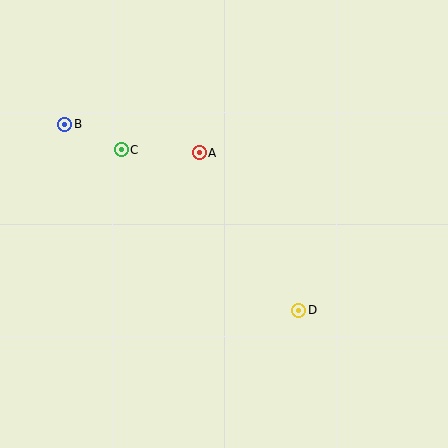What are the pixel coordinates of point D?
Point D is at (299, 310).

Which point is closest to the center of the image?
Point A at (199, 153) is closest to the center.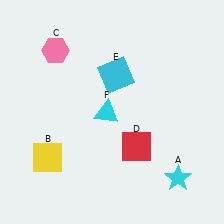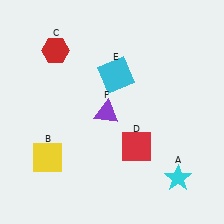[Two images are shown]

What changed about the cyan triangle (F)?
In Image 1, F is cyan. In Image 2, it changed to purple.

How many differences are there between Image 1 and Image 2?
There are 2 differences between the two images.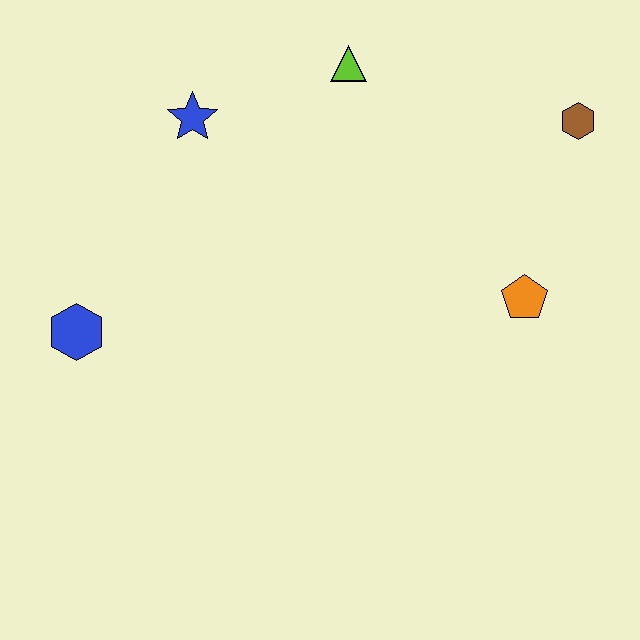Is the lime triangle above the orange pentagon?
Yes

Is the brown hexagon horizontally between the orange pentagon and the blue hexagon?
No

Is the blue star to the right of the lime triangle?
No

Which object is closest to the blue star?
The lime triangle is closest to the blue star.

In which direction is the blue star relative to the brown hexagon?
The blue star is to the left of the brown hexagon.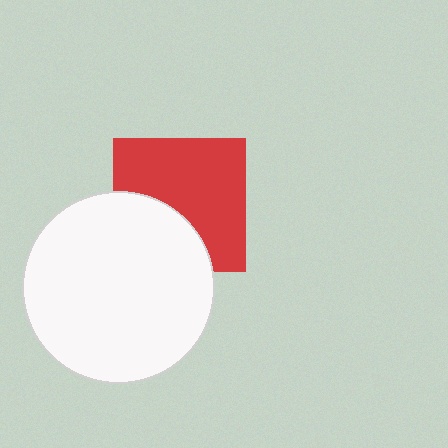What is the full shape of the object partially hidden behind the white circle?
The partially hidden object is a red square.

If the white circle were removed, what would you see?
You would see the complete red square.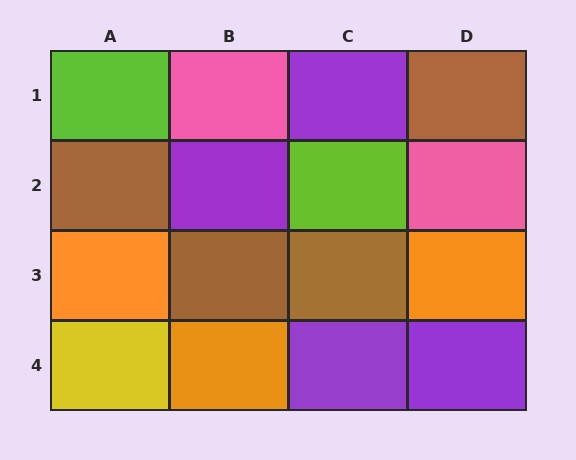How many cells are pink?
2 cells are pink.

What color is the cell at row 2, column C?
Lime.